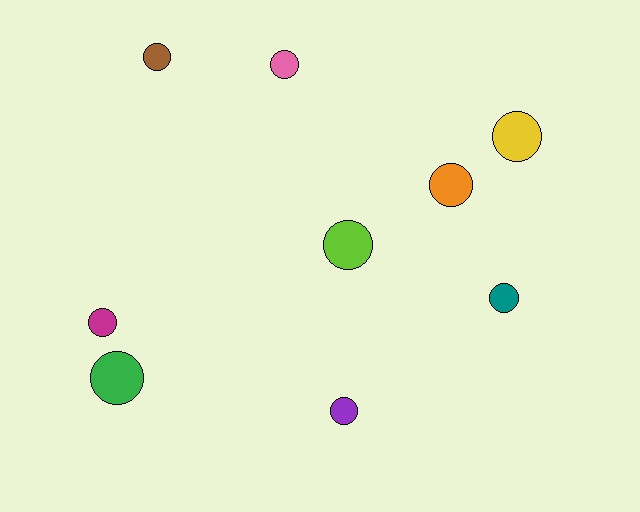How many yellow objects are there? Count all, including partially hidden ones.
There is 1 yellow object.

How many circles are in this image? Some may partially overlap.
There are 9 circles.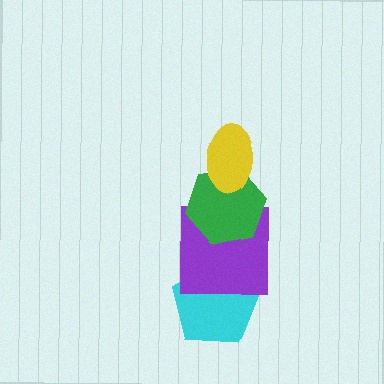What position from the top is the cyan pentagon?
The cyan pentagon is 4th from the top.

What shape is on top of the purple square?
The green hexagon is on top of the purple square.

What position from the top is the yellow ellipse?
The yellow ellipse is 1st from the top.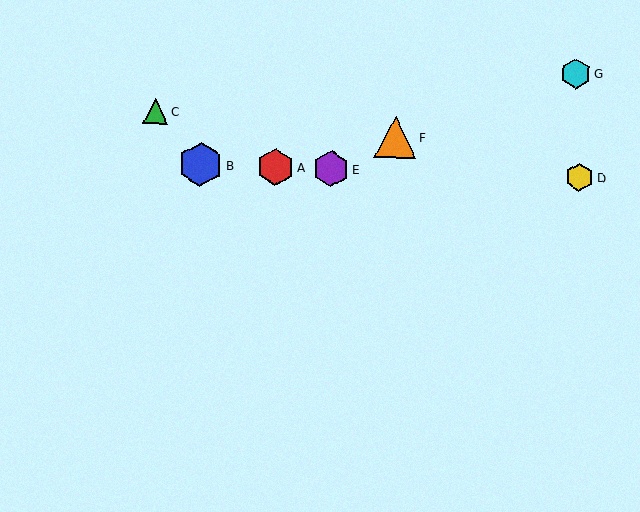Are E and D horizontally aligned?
Yes, both are at y≈169.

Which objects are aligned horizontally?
Objects A, B, D, E are aligned horizontally.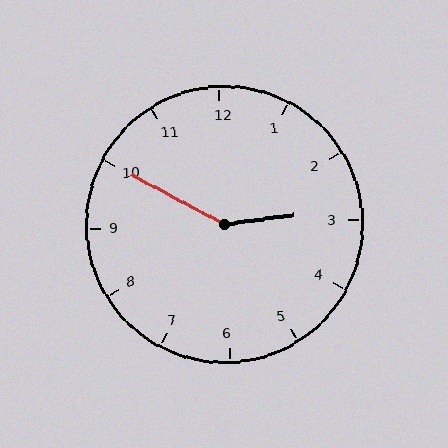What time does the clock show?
2:50.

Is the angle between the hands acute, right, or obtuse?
It is obtuse.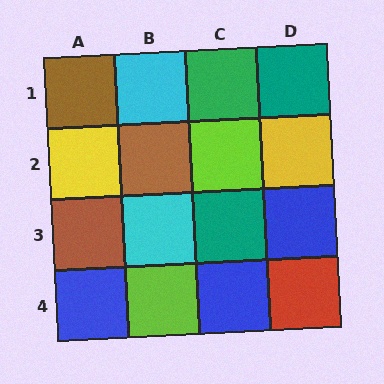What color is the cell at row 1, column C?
Green.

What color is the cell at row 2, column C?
Lime.